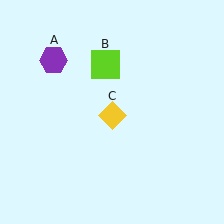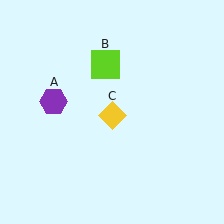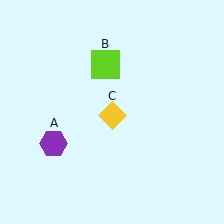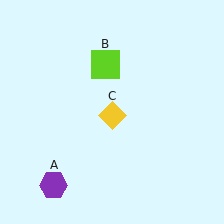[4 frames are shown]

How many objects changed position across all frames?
1 object changed position: purple hexagon (object A).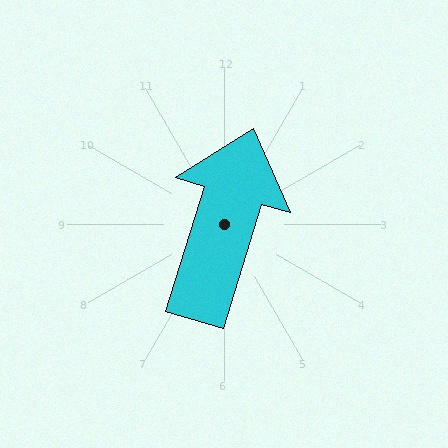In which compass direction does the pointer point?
North.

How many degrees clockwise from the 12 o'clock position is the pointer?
Approximately 17 degrees.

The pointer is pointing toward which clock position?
Roughly 1 o'clock.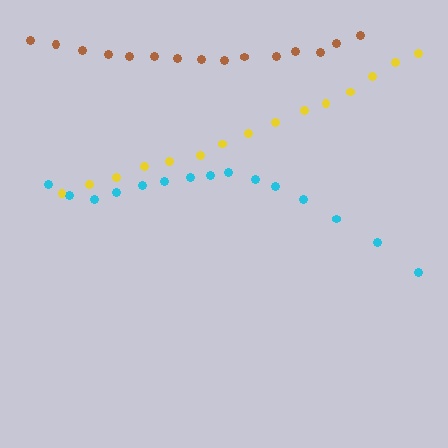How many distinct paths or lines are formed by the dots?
There are 3 distinct paths.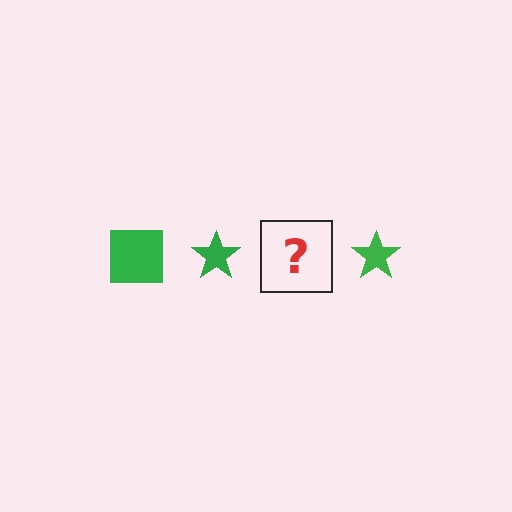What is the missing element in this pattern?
The missing element is a green square.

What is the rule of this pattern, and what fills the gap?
The rule is that the pattern cycles through square, star shapes in green. The gap should be filled with a green square.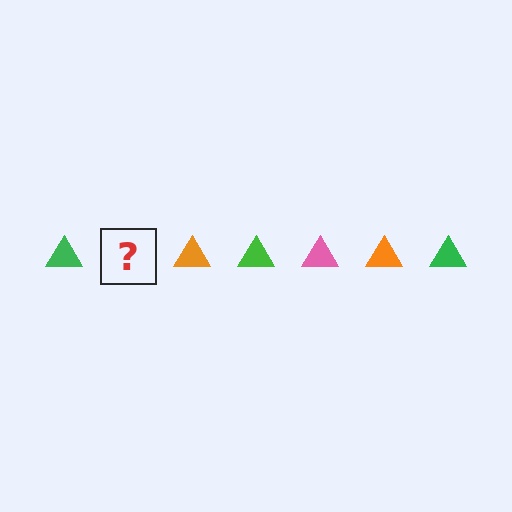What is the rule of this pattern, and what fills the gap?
The rule is that the pattern cycles through green, pink, orange triangles. The gap should be filled with a pink triangle.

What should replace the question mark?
The question mark should be replaced with a pink triangle.